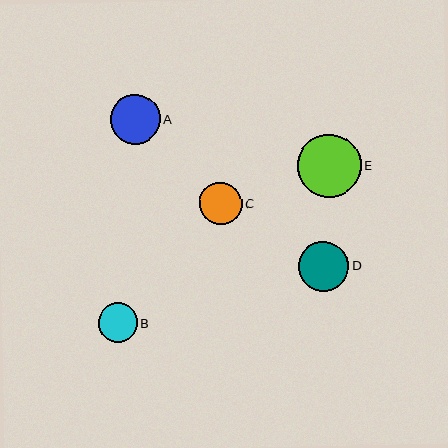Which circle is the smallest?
Circle B is the smallest with a size of approximately 39 pixels.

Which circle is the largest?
Circle E is the largest with a size of approximately 64 pixels.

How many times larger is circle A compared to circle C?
Circle A is approximately 1.2 times the size of circle C.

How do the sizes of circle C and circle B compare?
Circle C and circle B are approximately the same size.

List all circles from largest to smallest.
From largest to smallest: E, D, A, C, B.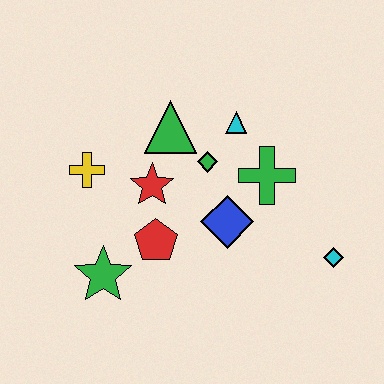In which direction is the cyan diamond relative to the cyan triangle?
The cyan diamond is below the cyan triangle.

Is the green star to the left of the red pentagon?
Yes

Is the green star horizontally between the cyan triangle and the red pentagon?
No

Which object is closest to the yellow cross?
The red star is closest to the yellow cross.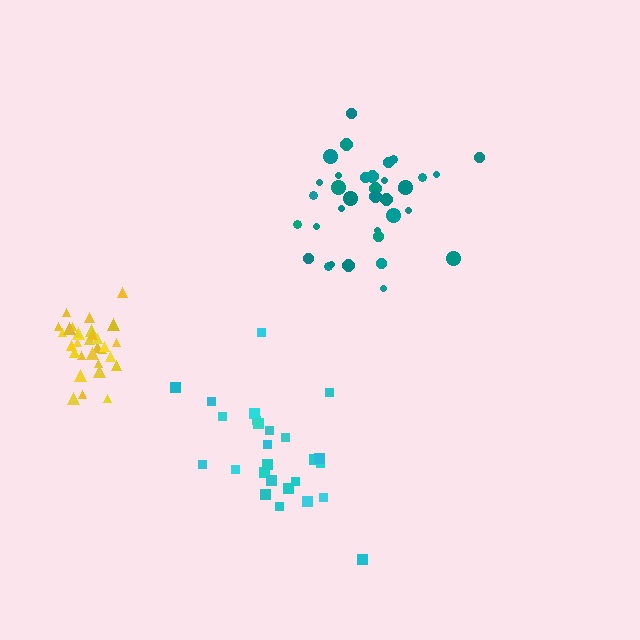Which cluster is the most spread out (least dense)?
Cyan.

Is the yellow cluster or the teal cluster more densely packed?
Yellow.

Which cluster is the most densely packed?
Yellow.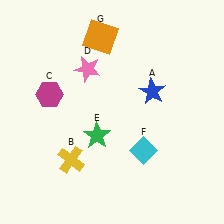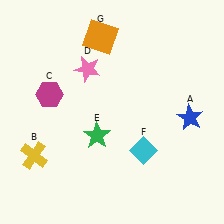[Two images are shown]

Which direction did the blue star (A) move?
The blue star (A) moved right.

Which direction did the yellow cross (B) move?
The yellow cross (B) moved left.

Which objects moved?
The objects that moved are: the blue star (A), the yellow cross (B).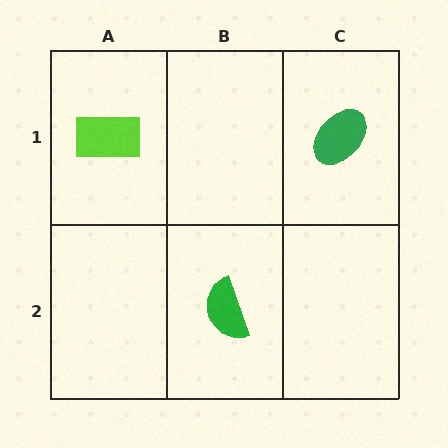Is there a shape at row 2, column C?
No, that cell is empty.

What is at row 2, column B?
A green semicircle.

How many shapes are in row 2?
1 shape.